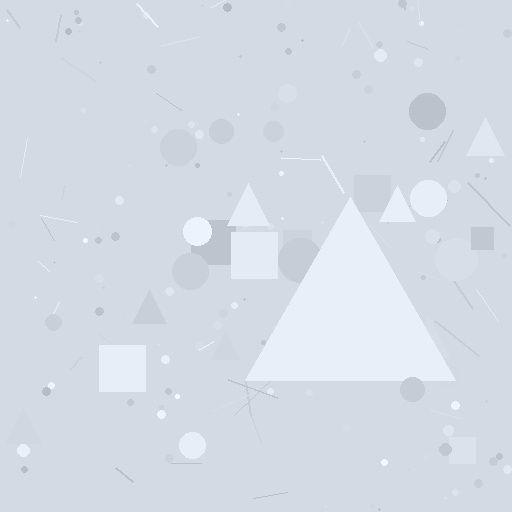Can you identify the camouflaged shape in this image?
The camouflaged shape is a triangle.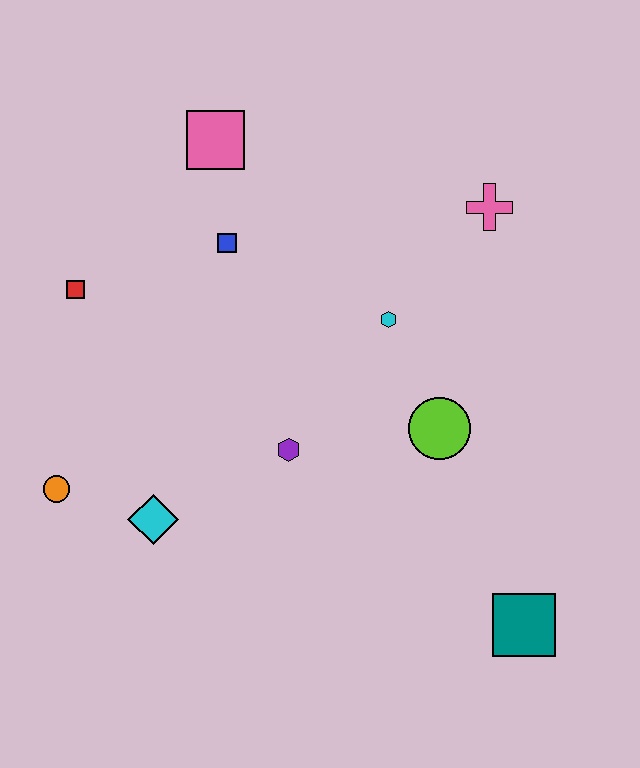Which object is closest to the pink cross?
The cyan hexagon is closest to the pink cross.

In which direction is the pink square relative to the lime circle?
The pink square is above the lime circle.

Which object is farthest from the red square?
The teal square is farthest from the red square.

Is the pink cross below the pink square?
Yes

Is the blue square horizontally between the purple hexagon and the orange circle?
Yes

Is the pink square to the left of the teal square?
Yes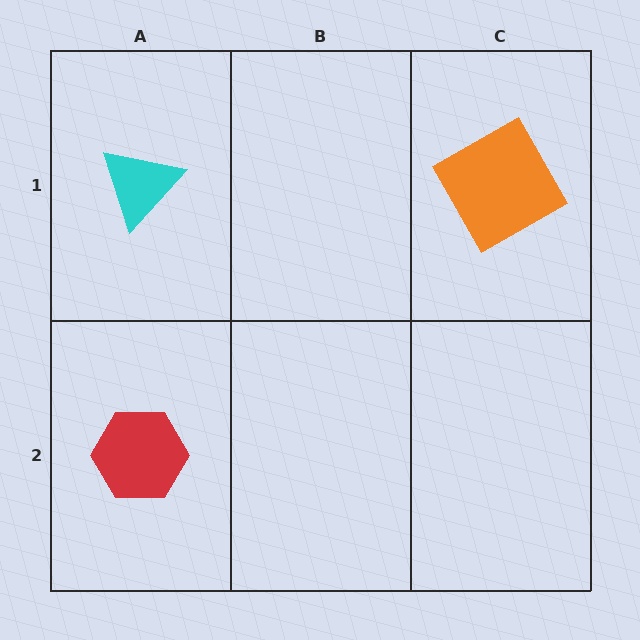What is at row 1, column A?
A cyan triangle.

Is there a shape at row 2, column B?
No, that cell is empty.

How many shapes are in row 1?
2 shapes.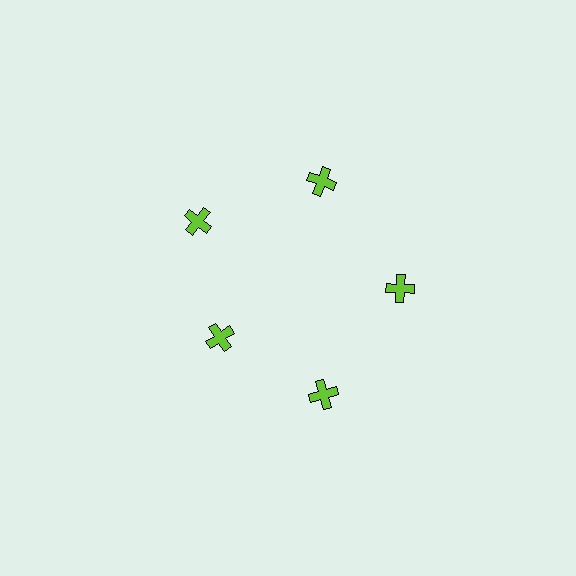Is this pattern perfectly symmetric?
No. The 5 lime crosses are arranged in a ring, but one element near the 8 o'clock position is pulled inward toward the center, breaking the 5-fold rotational symmetry.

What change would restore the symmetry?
The symmetry would be restored by moving it outward, back onto the ring so that all 5 crosses sit at equal angles and equal distance from the center.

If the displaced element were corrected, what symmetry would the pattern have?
It would have 5-fold rotational symmetry — the pattern would map onto itself every 72 degrees.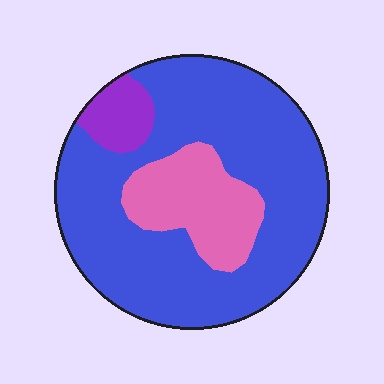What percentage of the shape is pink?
Pink takes up about one fifth (1/5) of the shape.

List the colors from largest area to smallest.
From largest to smallest: blue, pink, purple.